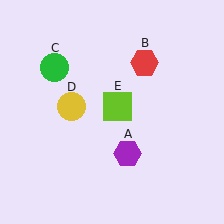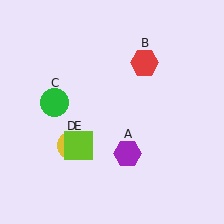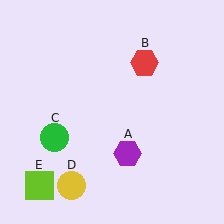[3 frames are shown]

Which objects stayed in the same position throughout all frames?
Purple hexagon (object A) and red hexagon (object B) remained stationary.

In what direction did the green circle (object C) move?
The green circle (object C) moved down.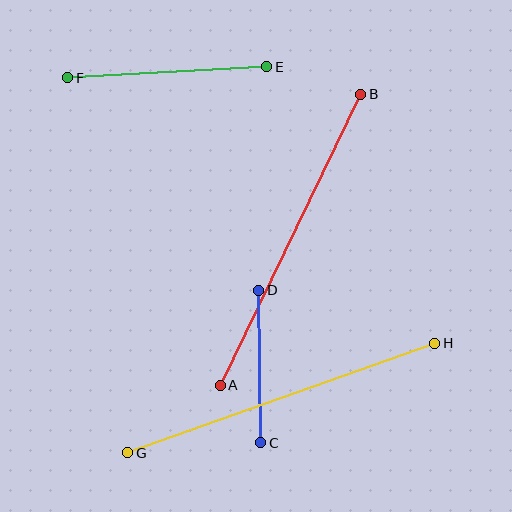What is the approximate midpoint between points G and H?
The midpoint is at approximately (281, 398) pixels.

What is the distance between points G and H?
The distance is approximately 326 pixels.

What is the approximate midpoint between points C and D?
The midpoint is at approximately (260, 367) pixels.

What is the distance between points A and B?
The distance is approximately 323 pixels.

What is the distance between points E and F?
The distance is approximately 199 pixels.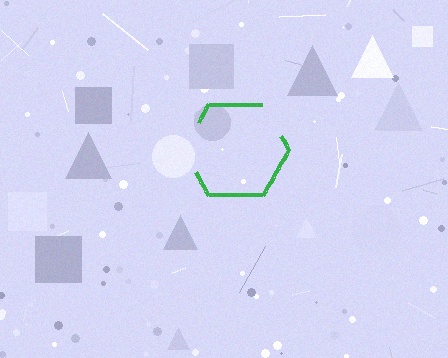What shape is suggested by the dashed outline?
The dashed outline suggests a hexagon.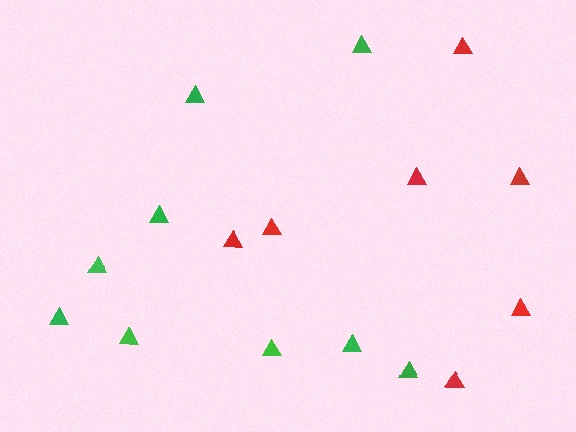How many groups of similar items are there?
There are 2 groups: one group of green triangles (9) and one group of red triangles (7).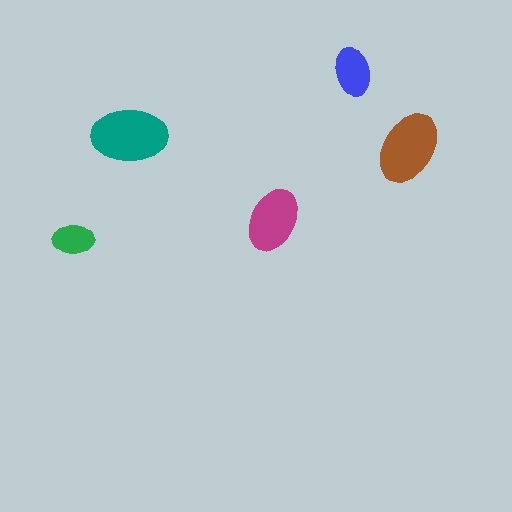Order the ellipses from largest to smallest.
the teal one, the brown one, the magenta one, the blue one, the green one.